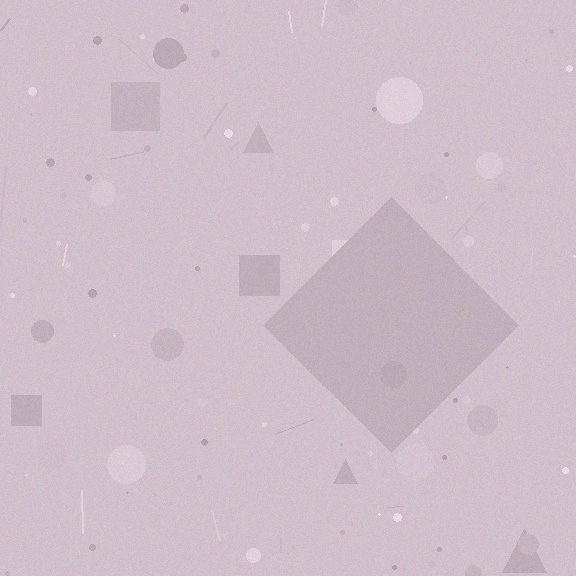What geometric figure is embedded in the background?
A diamond is embedded in the background.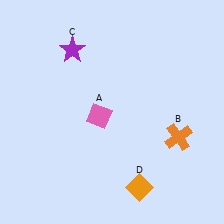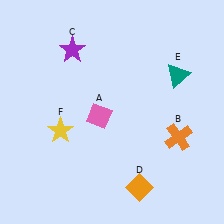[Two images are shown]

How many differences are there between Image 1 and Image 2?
There are 2 differences between the two images.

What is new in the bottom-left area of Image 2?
A yellow star (F) was added in the bottom-left area of Image 2.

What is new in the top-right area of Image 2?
A teal triangle (E) was added in the top-right area of Image 2.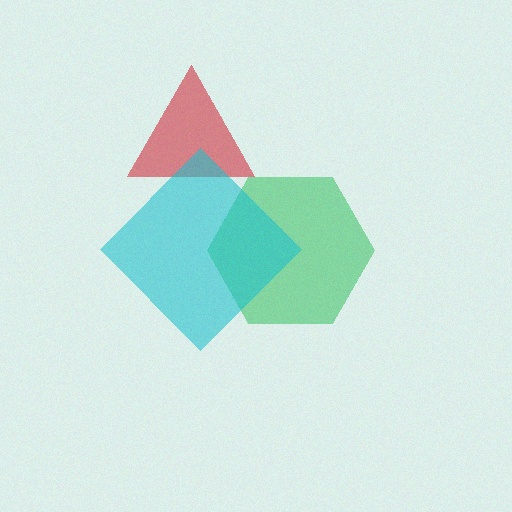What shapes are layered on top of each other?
The layered shapes are: a green hexagon, a red triangle, a cyan diamond.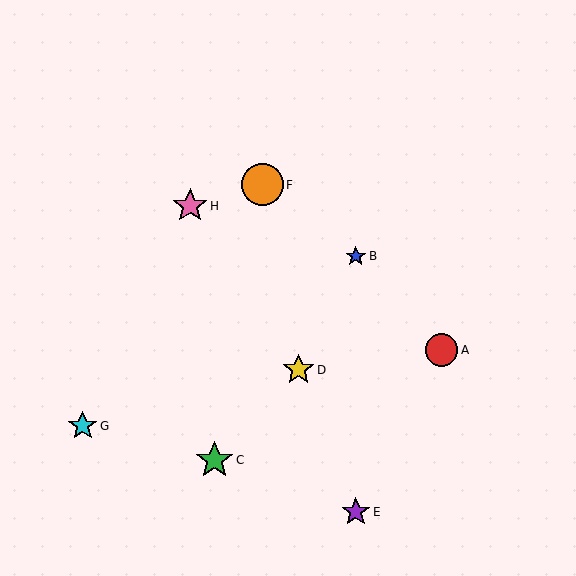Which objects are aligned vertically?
Objects B, E are aligned vertically.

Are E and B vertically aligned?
Yes, both are at x≈356.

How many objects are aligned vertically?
2 objects (B, E) are aligned vertically.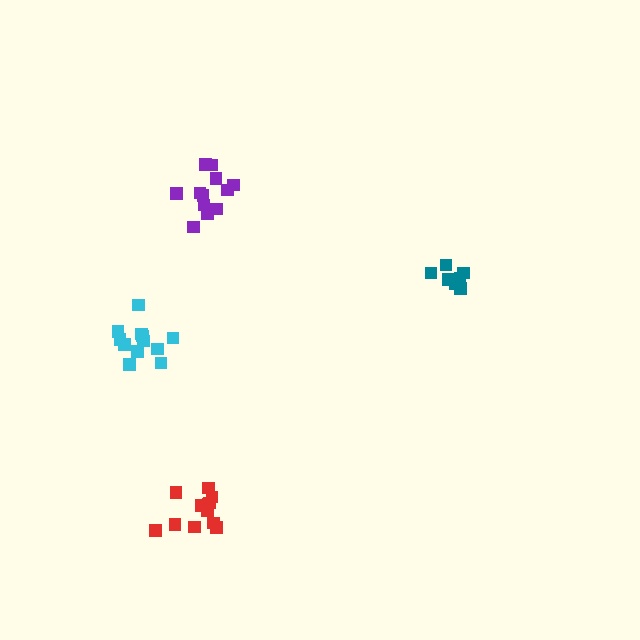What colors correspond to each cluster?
The clusters are colored: red, teal, purple, cyan.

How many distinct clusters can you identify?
There are 4 distinct clusters.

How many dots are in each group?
Group 1: 12 dots, Group 2: 8 dots, Group 3: 13 dots, Group 4: 12 dots (45 total).